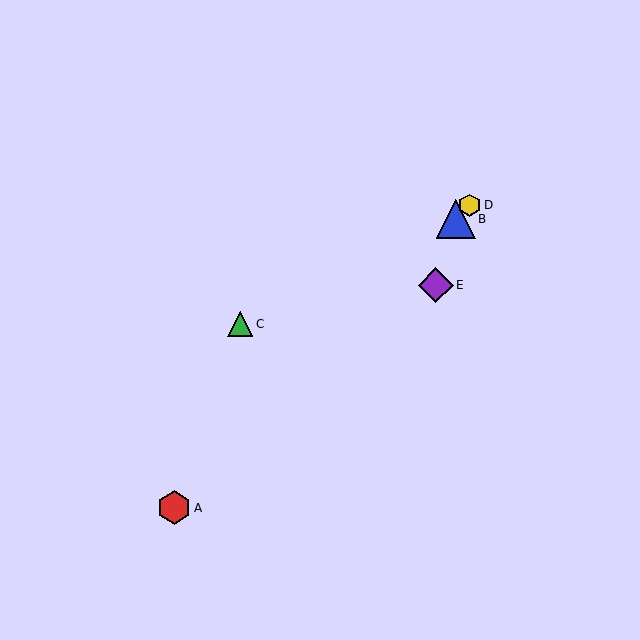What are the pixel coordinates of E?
Object E is at (436, 285).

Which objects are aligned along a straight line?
Objects A, B, D are aligned along a straight line.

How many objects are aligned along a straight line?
3 objects (A, B, D) are aligned along a straight line.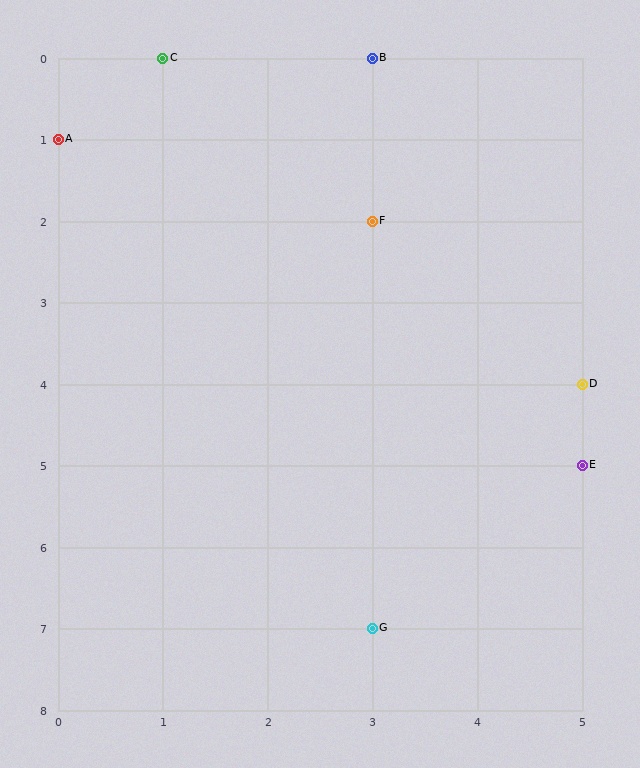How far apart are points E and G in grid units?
Points E and G are 2 columns and 2 rows apart (about 2.8 grid units diagonally).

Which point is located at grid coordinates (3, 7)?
Point G is at (3, 7).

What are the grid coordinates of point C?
Point C is at grid coordinates (1, 0).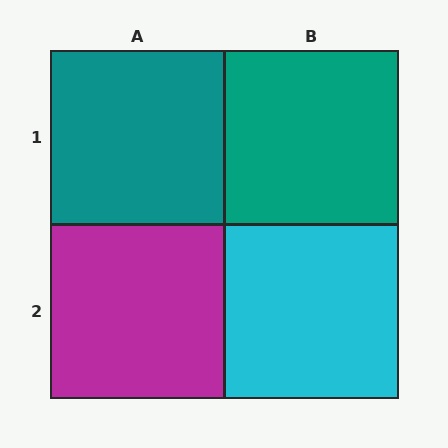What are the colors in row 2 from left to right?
Magenta, cyan.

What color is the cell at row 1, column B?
Teal.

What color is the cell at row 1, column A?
Teal.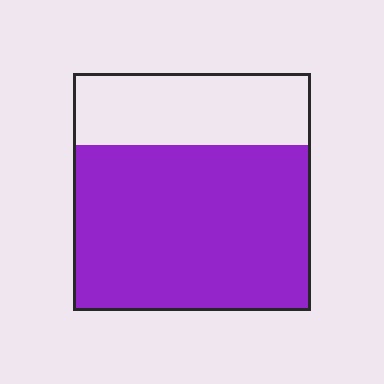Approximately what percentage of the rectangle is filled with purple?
Approximately 70%.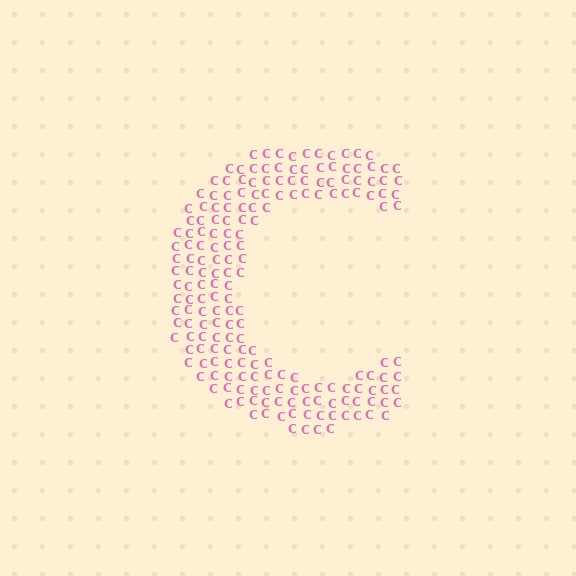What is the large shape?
The large shape is the letter C.